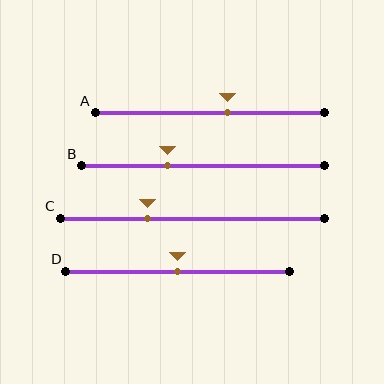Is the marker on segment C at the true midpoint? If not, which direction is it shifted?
No, the marker on segment C is shifted to the left by about 17% of the segment length.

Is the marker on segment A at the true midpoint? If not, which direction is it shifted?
No, the marker on segment A is shifted to the right by about 8% of the segment length.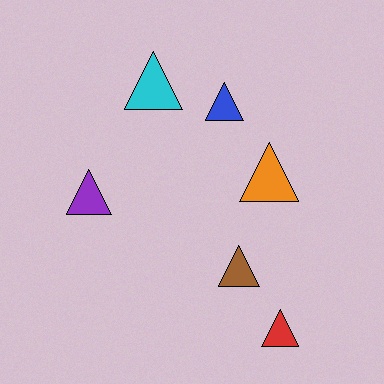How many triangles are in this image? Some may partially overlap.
There are 6 triangles.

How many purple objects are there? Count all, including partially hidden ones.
There is 1 purple object.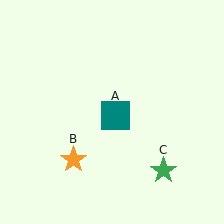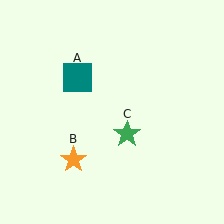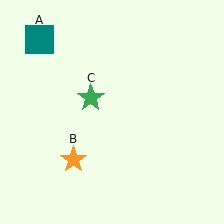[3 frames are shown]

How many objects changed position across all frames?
2 objects changed position: teal square (object A), green star (object C).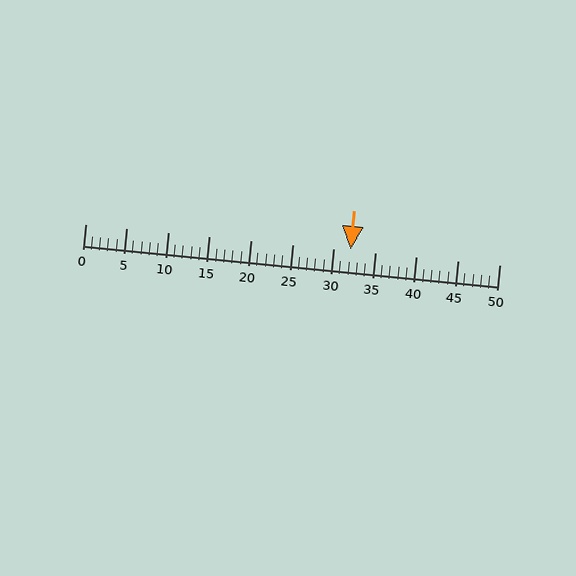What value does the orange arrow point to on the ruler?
The orange arrow points to approximately 32.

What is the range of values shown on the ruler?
The ruler shows values from 0 to 50.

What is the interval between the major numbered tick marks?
The major tick marks are spaced 5 units apart.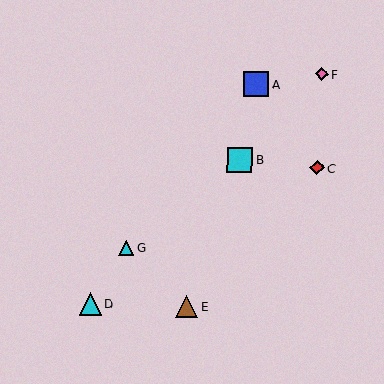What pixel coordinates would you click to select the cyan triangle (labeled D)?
Click at (90, 304) to select the cyan triangle D.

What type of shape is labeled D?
Shape D is a cyan triangle.